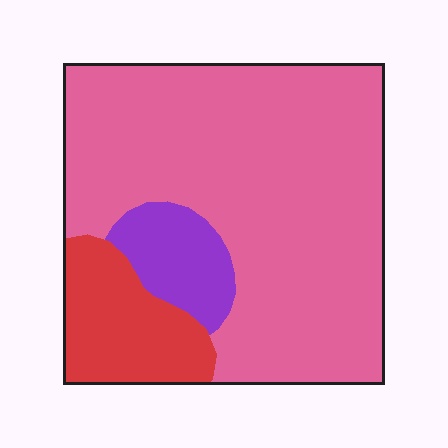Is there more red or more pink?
Pink.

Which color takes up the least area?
Purple, at roughly 10%.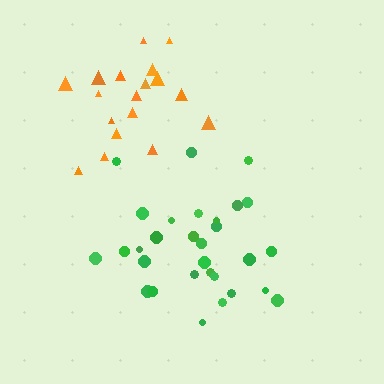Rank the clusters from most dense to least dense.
green, orange.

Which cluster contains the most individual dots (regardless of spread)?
Green (30).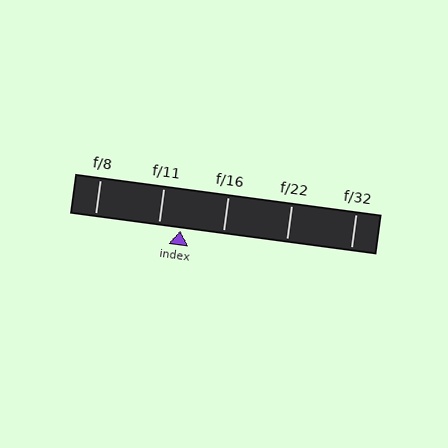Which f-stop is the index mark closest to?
The index mark is closest to f/11.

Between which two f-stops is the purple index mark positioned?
The index mark is between f/11 and f/16.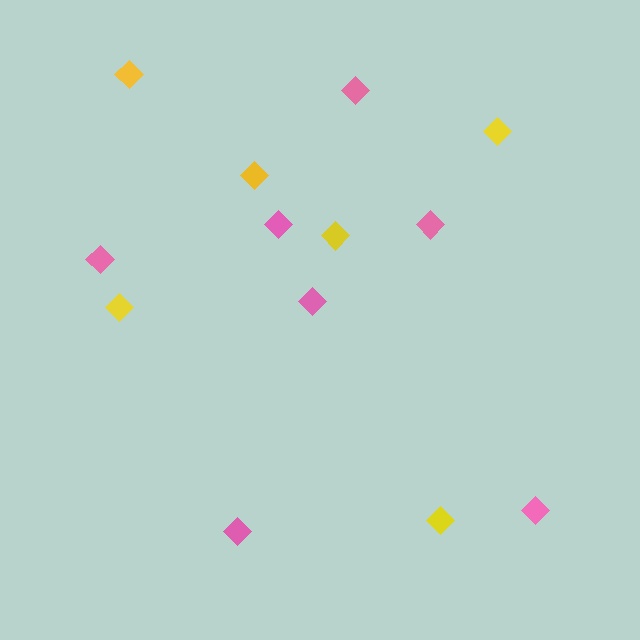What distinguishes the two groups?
There are 2 groups: one group of pink diamonds (7) and one group of yellow diamonds (6).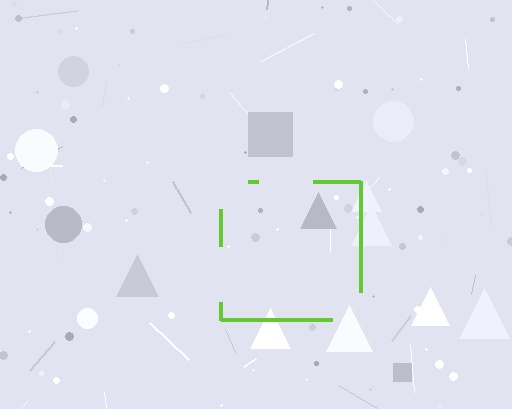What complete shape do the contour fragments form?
The contour fragments form a square.